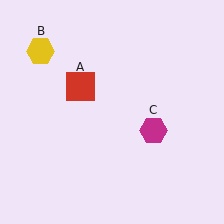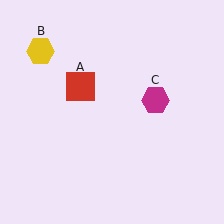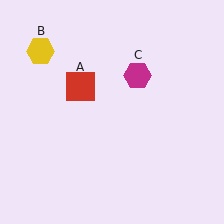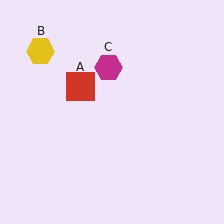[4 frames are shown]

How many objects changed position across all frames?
1 object changed position: magenta hexagon (object C).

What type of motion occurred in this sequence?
The magenta hexagon (object C) rotated counterclockwise around the center of the scene.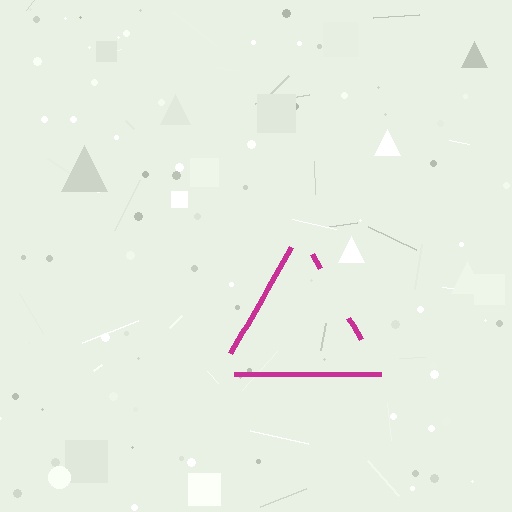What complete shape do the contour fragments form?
The contour fragments form a triangle.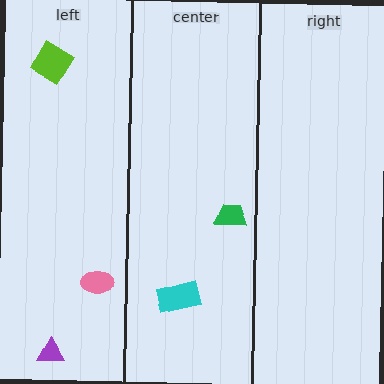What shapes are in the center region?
The cyan rectangle, the green trapezoid.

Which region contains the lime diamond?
The left region.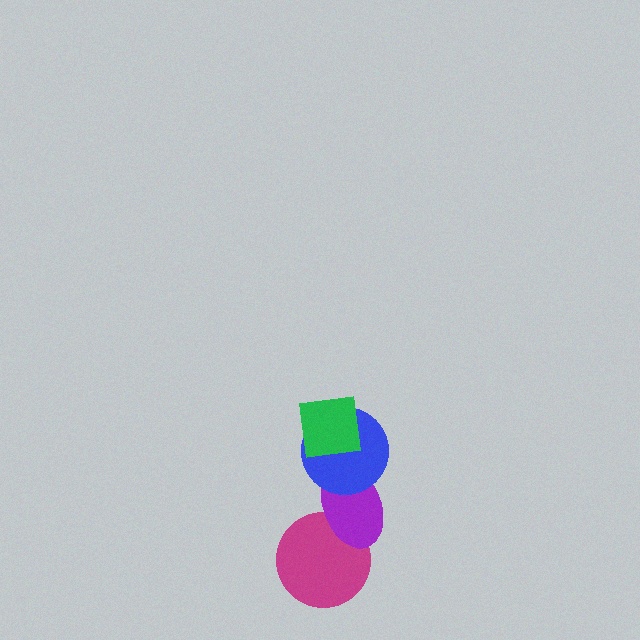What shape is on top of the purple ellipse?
The blue circle is on top of the purple ellipse.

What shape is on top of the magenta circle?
The purple ellipse is on top of the magenta circle.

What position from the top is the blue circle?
The blue circle is 2nd from the top.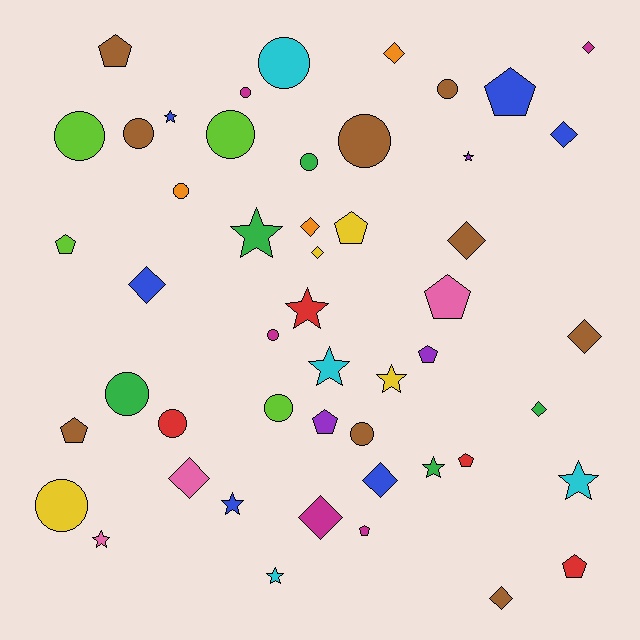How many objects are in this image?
There are 50 objects.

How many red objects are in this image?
There are 4 red objects.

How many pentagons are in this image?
There are 11 pentagons.